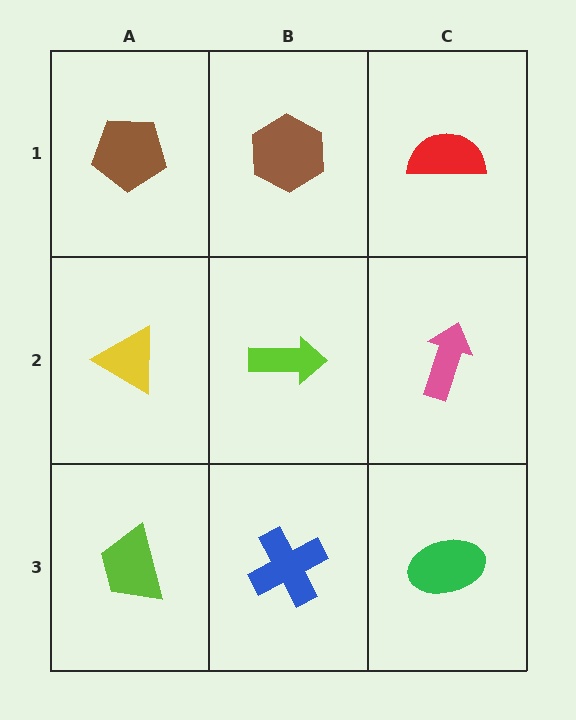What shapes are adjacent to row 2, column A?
A brown pentagon (row 1, column A), a lime trapezoid (row 3, column A), a lime arrow (row 2, column B).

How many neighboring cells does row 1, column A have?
2.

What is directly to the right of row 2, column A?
A lime arrow.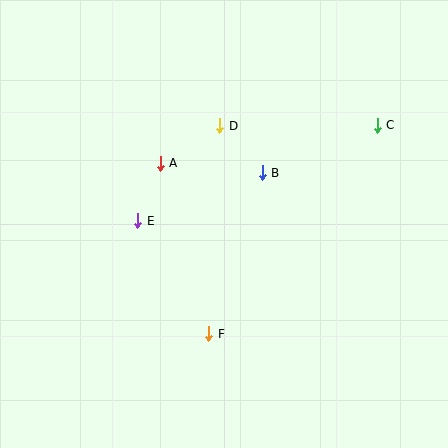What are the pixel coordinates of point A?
Point A is at (160, 163).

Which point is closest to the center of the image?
Point B at (262, 173) is closest to the center.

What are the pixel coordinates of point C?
Point C is at (377, 125).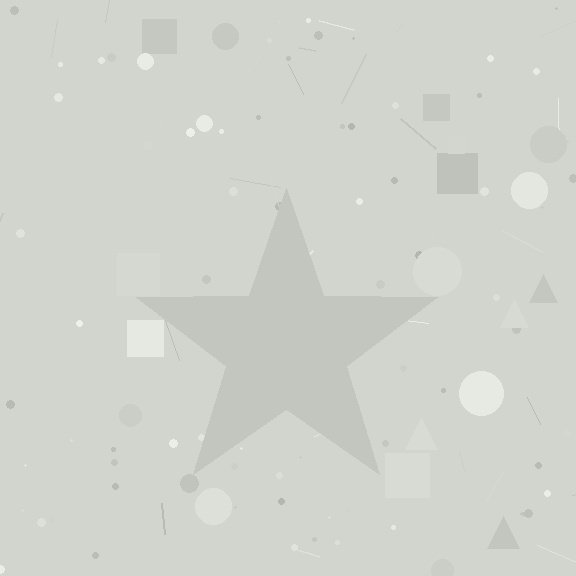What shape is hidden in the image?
A star is hidden in the image.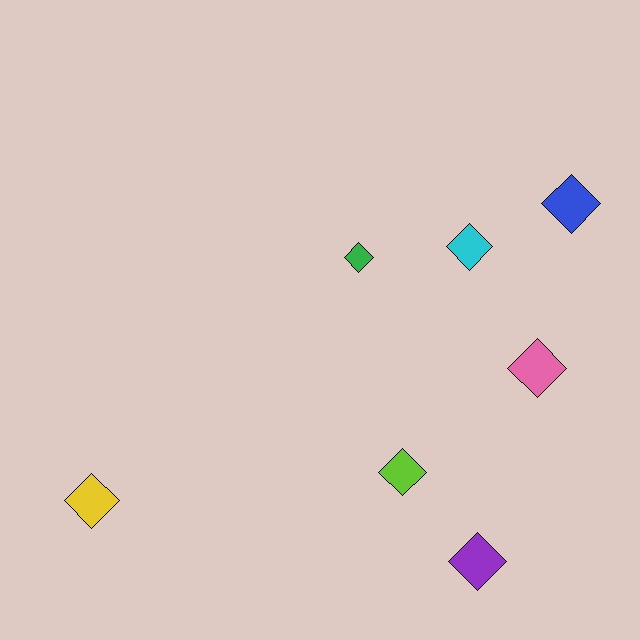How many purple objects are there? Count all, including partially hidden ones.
There is 1 purple object.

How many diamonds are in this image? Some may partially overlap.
There are 7 diamonds.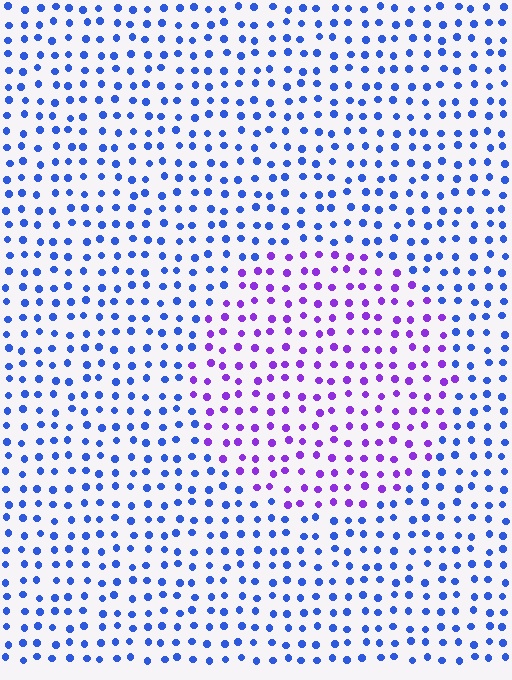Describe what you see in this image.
The image is filled with small blue elements in a uniform arrangement. A circle-shaped region is visible where the elements are tinted to a slightly different hue, forming a subtle color boundary.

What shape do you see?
I see a circle.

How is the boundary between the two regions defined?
The boundary is defined purely by a slight shift in hue (about 49 degrees). Spacing, size, and orientation are identical on both sides.